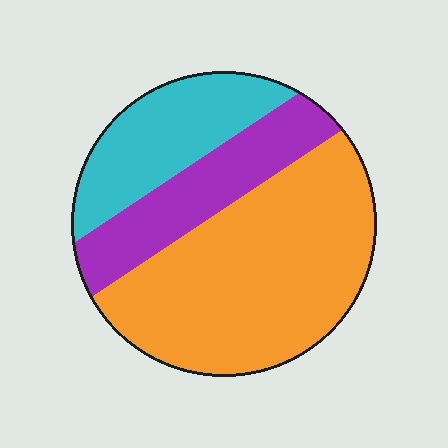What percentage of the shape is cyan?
Cyan takes up less than a quarter of the shape.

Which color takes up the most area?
Orange, at roughly 55%.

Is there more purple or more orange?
Orange.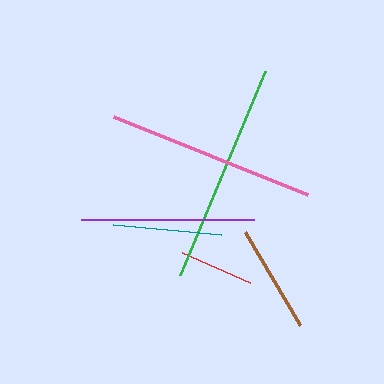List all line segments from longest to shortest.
From longest to shortest: green, pink, purple, teal, brown, red.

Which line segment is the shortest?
The red line is the shortest at approximately 75 pixels.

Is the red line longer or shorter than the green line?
The green line is longer than the red line.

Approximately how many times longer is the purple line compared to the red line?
The purple line is approximately 2.3 times the length of the red line.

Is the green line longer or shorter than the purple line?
The green line is longer than the purple line.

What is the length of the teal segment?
The teal segment is approximately 108 pixels long.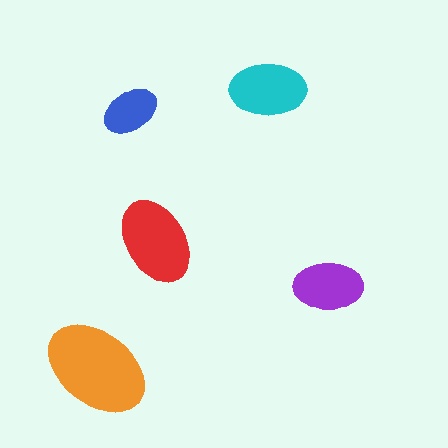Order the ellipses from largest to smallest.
the orange one, the red one, the cyan one, the purple one, the blue one.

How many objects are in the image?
There are 5 objects in the image.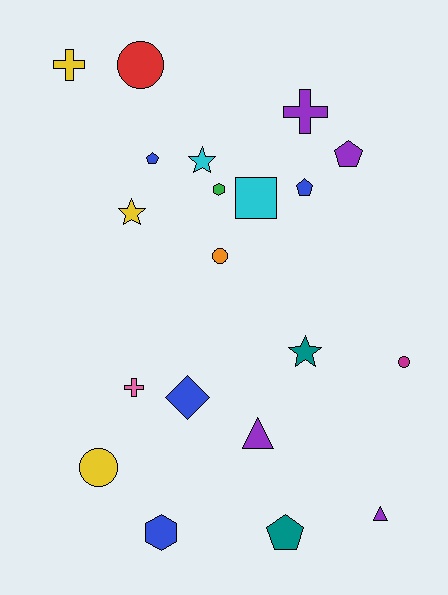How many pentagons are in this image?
There are 4 pentagons.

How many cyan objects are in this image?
There are 2 cyan objects.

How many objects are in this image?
There are 20 objects.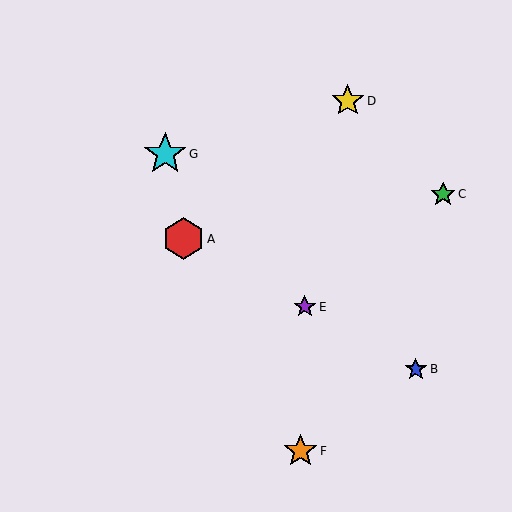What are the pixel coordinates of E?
Object E is at (305, 307).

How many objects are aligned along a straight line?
3 objects (A, B, E) are aligned along a straight line.